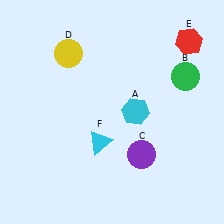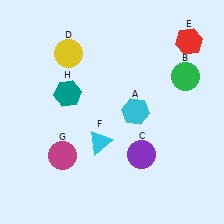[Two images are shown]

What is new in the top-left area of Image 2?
A teal hexagon (H) was added in the top-left area of Image 2.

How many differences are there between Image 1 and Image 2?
There are 2 differences between the two images.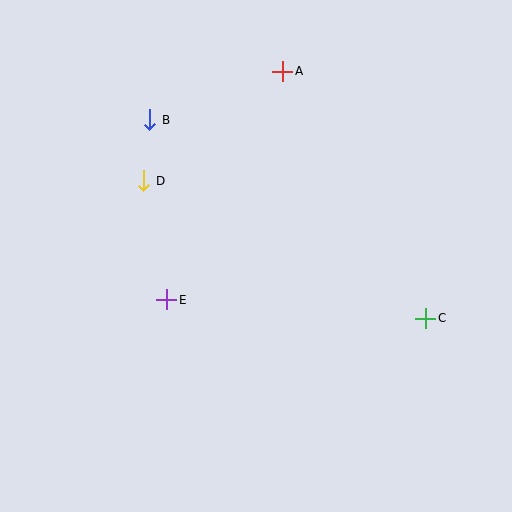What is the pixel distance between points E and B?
The distance between E and B is 181 pixels.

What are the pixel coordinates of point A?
Point A is at (283, 71).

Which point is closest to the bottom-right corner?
Point C is closest to the bottom-right corner.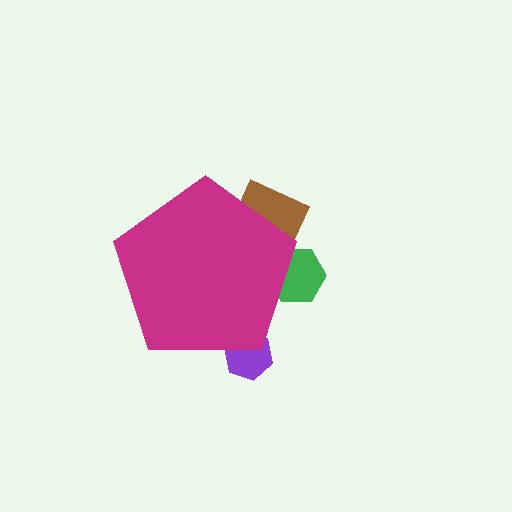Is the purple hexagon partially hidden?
Yes, the purple hexagon is partially hidden behind the magenta pentagon.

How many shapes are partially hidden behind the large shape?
3 shapes are partially hidden.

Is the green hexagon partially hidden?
Yes, the green hexagon is partially hidden behind the magenta pentagon.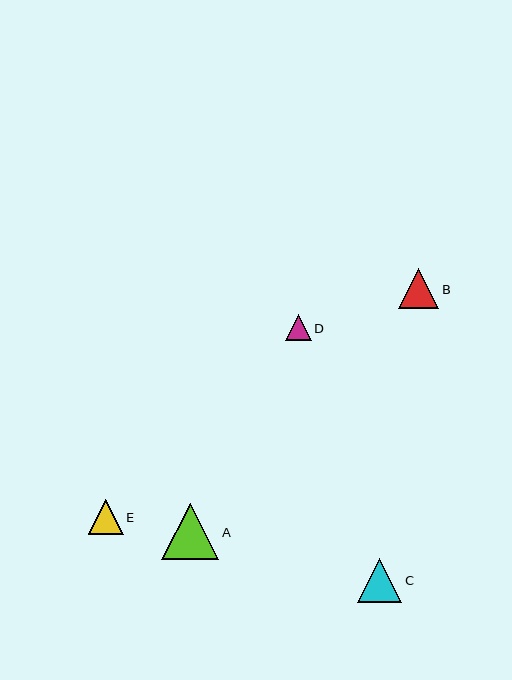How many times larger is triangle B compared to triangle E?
Triangle B is approximately 1.1 times the size of triangle E.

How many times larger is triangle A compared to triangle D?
Triangle A is approximately 2.2 times the size of triangle D.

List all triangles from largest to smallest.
From largest to smallest: A, C, B, E, D.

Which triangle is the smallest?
Triangle D is the smallest with a size of approximately 26 pixels.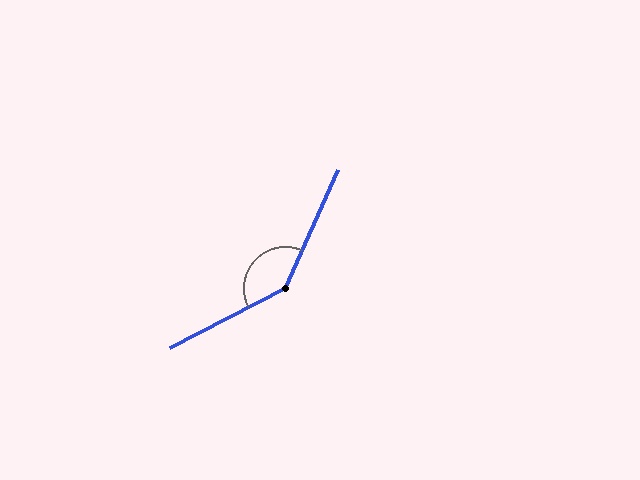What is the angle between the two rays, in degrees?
Approximately 142 degrees.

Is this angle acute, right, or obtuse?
It is obtuse.